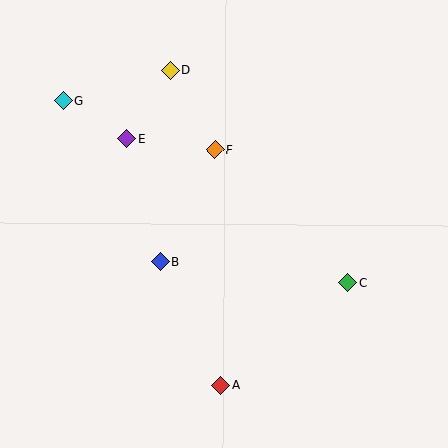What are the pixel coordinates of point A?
Point A is at (221, 385).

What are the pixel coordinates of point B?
Point B is at (160, 261).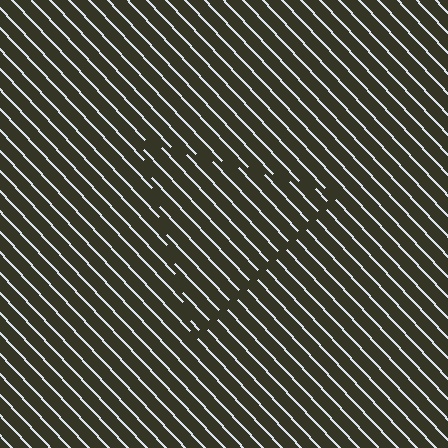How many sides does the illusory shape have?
3 sides — the line-ends trace a triangle.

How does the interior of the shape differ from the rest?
The interior of the shape contains the same grating, shifted by half a period — the contour is defined by the phase discontinuity where line-ends from the inner and outer gratings abut.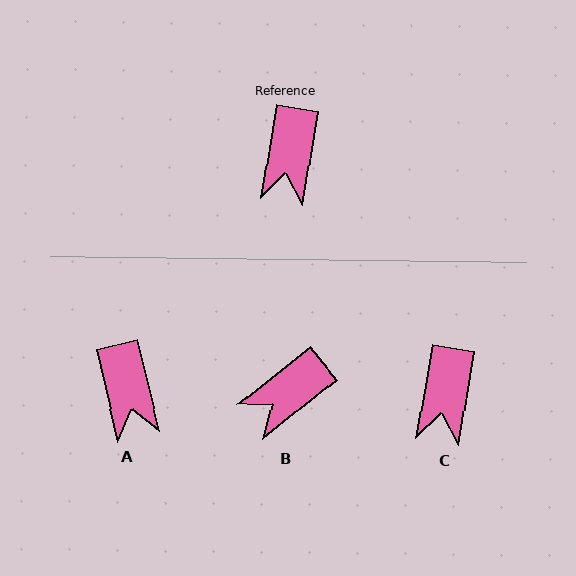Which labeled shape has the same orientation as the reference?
C.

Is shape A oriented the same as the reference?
No, it is off by about 23 degrees.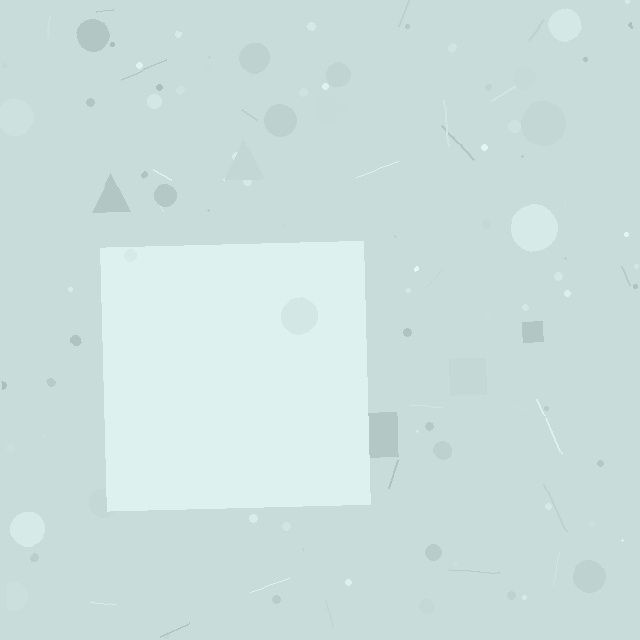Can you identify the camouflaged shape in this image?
The camouflaged shape is a square.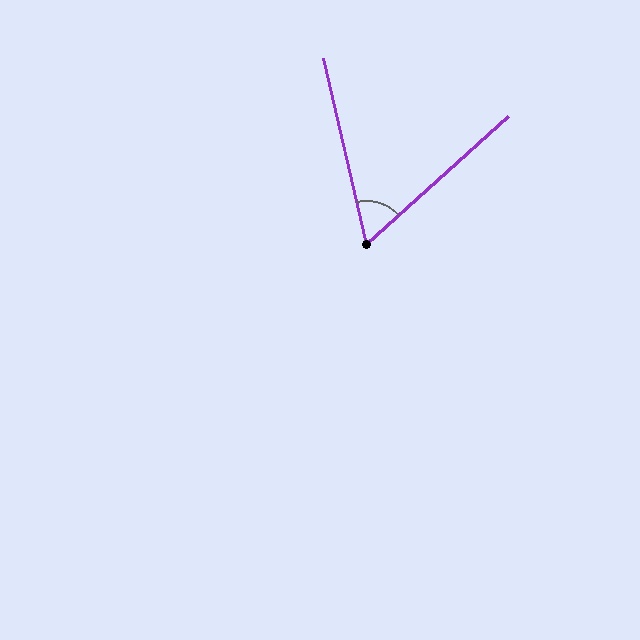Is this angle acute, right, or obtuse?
It is acute.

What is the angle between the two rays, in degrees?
Approximately 61 degrees.